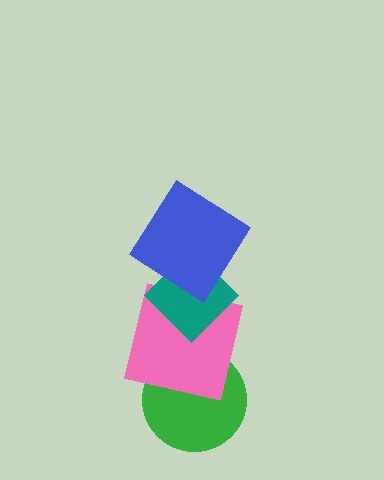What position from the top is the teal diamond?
The teal diamond is 2nd from the top.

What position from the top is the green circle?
The green circle is 4th from the top.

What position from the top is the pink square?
The pink square is 3rd from the top.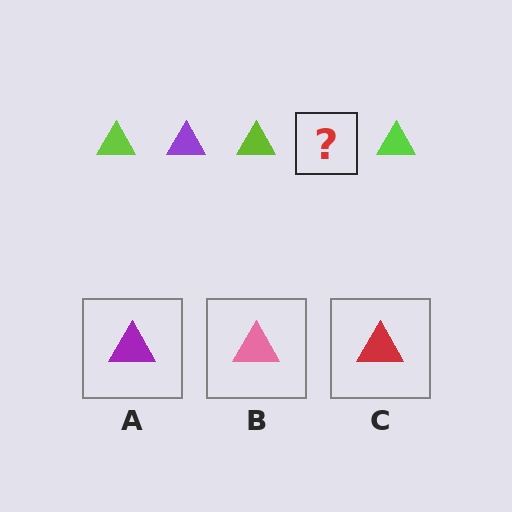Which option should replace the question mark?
Option A.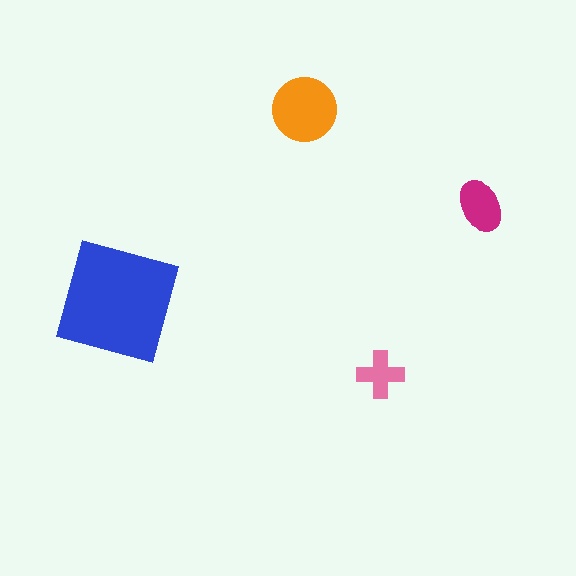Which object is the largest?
The blue square.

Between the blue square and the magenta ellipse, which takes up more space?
The blue square.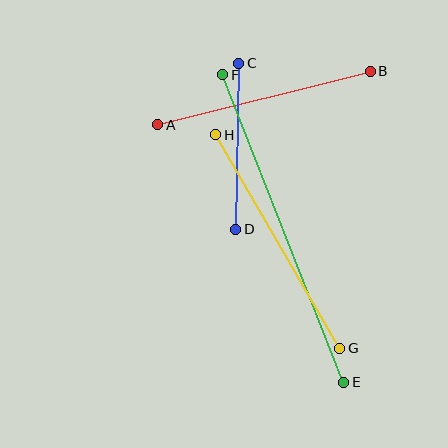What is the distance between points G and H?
The distance is approximately 247 pixels.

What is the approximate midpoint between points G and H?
The midpoint is at approximately (278, 242) pixels.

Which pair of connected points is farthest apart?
Points E and F are farthest apart.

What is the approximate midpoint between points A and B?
The midpoint is at approximately (264, 98) pixels.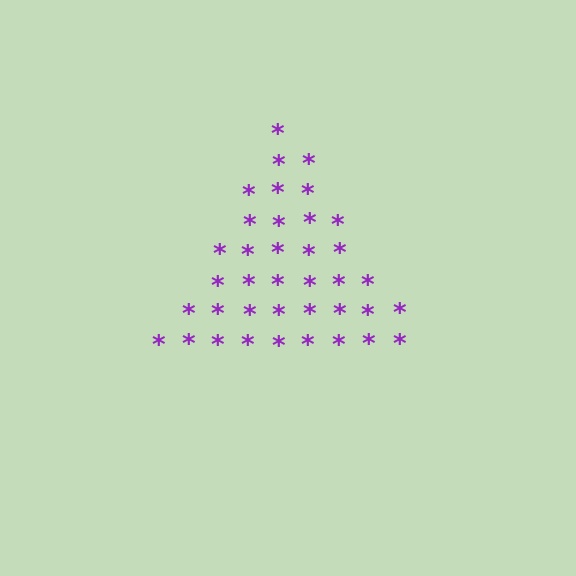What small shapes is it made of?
It is made of small asterisks.